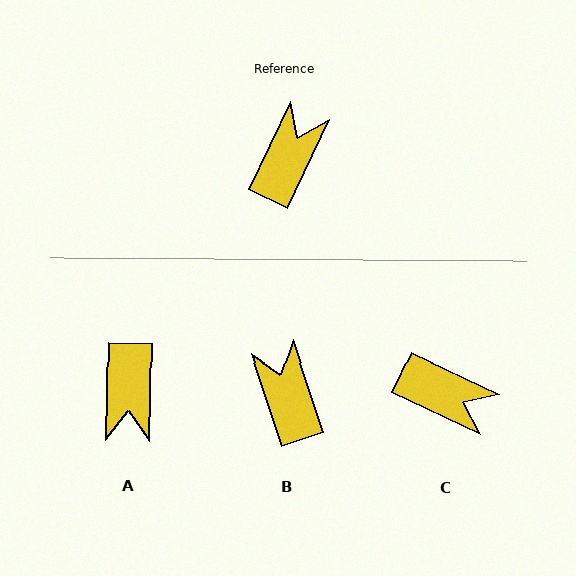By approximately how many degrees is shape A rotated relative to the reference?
Approximately 155 degrees clockwise.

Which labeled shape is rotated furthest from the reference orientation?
A, about 155 degrees away.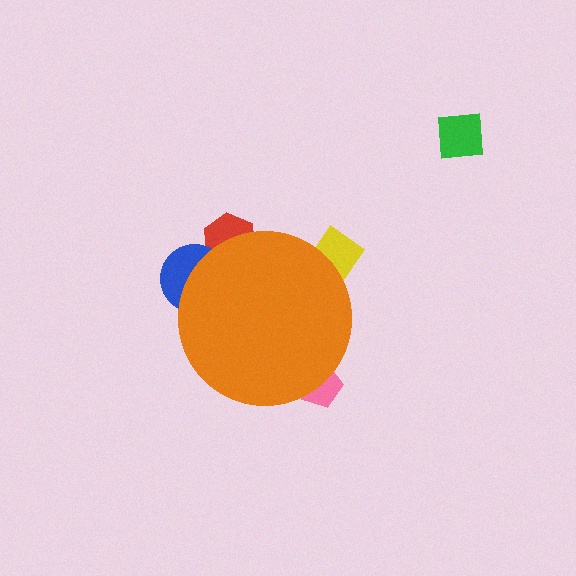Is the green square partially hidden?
No, the green square is fully visible.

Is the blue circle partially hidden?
Yes, the blue circle is partially hidden behind the orange circle.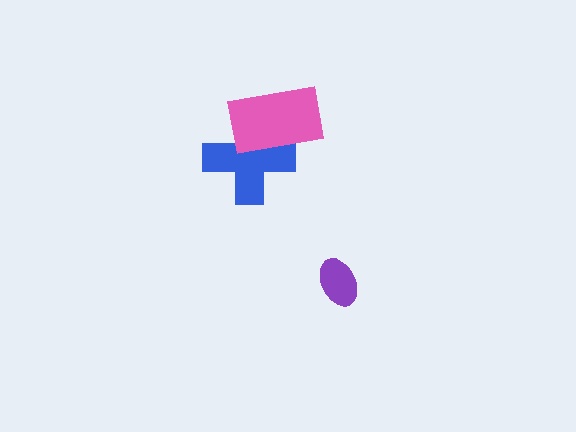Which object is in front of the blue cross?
The pink rectangle is in front of the blue cross.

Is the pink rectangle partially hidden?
No, no other shape covers it.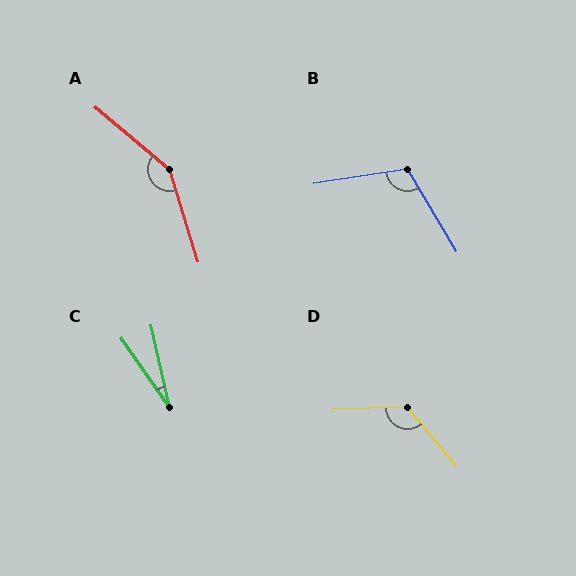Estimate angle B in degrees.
Approximately 112 degrees.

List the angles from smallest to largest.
C (22°), B (112°), D (128°), A (147°).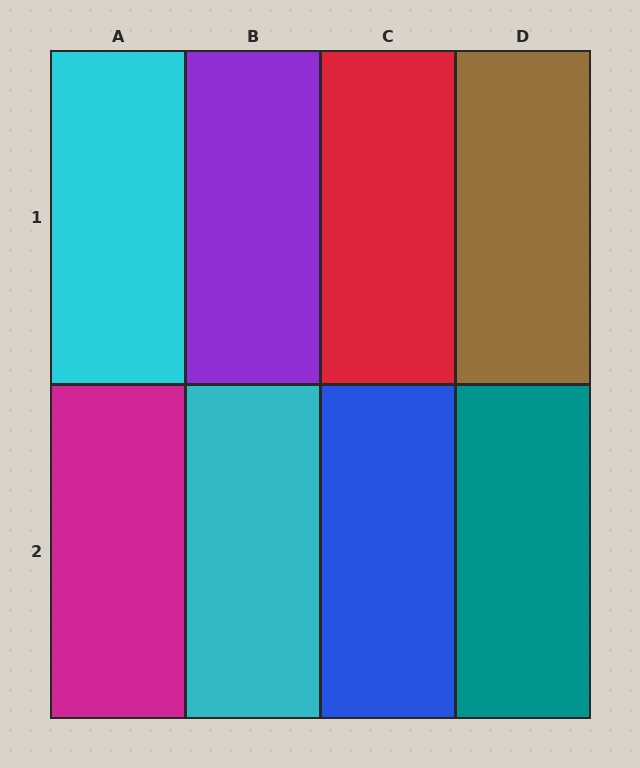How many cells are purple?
1 cell is purple.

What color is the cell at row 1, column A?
Cyan.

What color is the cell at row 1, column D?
Brown.